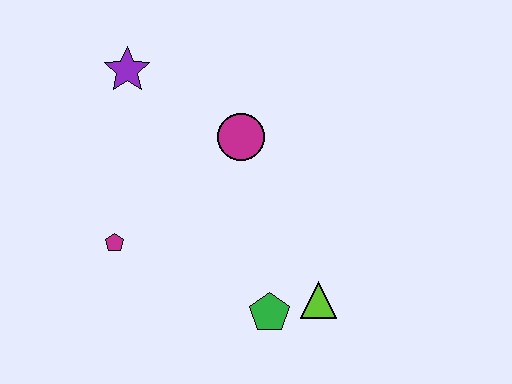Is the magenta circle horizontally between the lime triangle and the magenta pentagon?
Yes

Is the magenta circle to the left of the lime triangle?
Yes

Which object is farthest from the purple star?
The lime triangle is farthest from the purple star.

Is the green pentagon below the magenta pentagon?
Yes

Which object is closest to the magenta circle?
The purple star is closest to the magenta circle.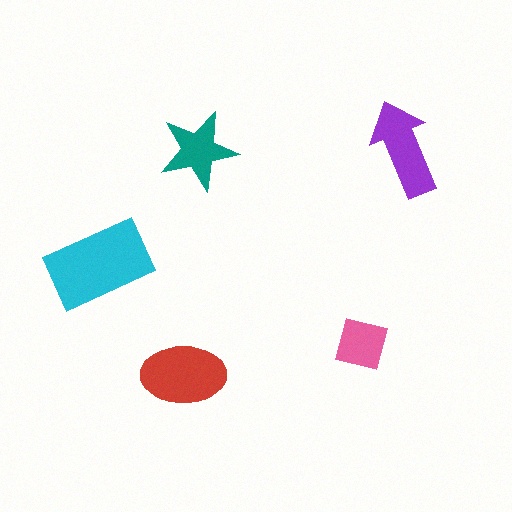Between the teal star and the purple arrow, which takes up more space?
The purple arrow.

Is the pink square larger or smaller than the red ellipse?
Smaller.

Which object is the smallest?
The pink square.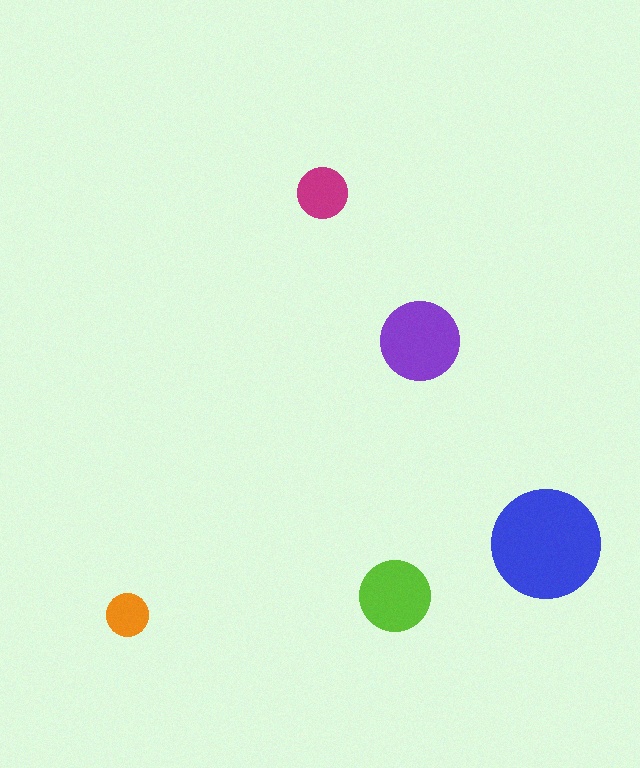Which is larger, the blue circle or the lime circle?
The blue one.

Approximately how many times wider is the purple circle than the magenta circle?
About 1.5 times wider.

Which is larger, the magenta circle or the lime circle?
The lime one.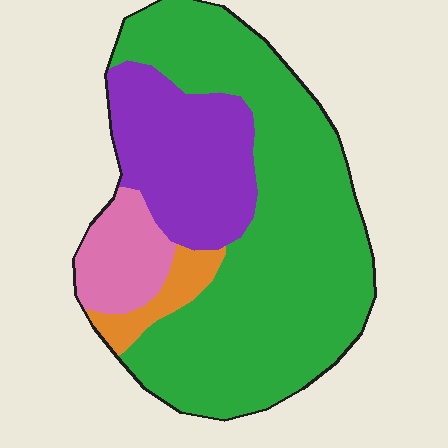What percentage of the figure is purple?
Purple covers about 25% of the figure.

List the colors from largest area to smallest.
From largest to smallest: green, purple, pink, orange.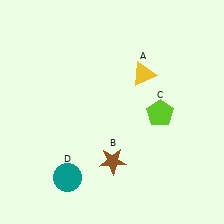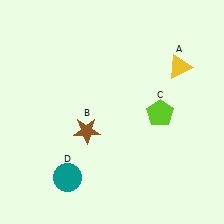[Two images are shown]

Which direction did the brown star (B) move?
The brown star (B) moved up.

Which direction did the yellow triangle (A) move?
The yellow triangle (A) moved right.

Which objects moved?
The objects that moved are: the yellow triangle (A), the brown star (B).